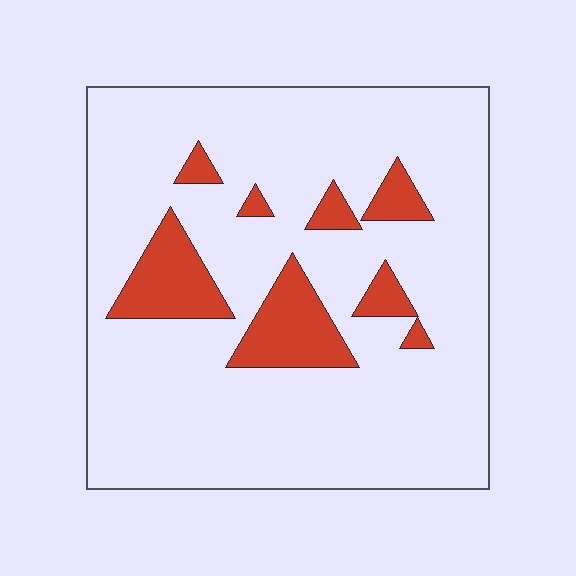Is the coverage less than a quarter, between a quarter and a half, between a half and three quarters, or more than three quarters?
Less than a quarter.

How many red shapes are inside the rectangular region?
8.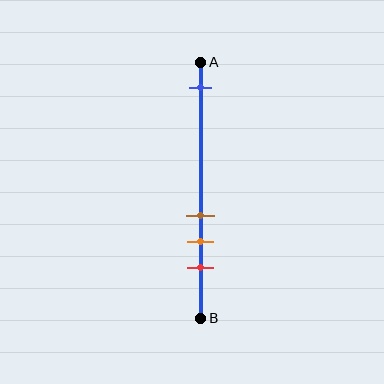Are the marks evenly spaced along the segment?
No, the marks are not evenly spaced.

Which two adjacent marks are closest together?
The brown and orange marks are the closest adjacent pair.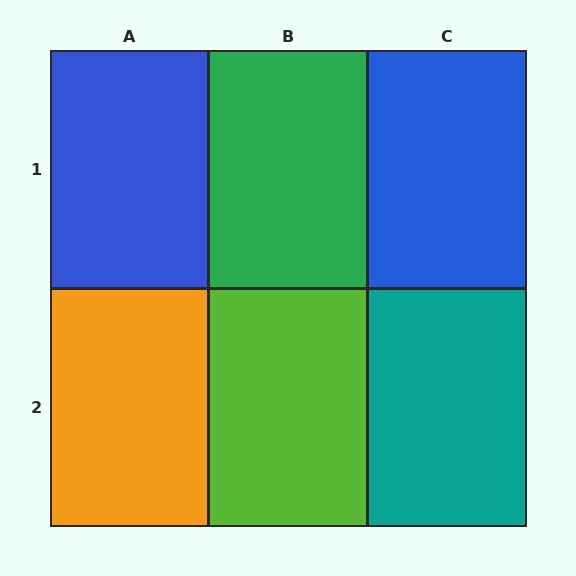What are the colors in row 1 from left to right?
Blue, green, blue.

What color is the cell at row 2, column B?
Lime.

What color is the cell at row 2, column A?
Orange.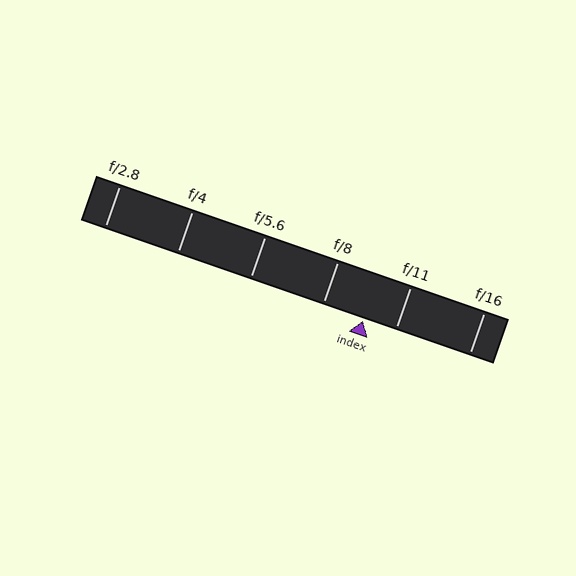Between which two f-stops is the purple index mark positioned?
The index mark is between f/8 and f/11.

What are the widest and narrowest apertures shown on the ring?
The widest aperture shown is f/2.8 and the narrowest is f/16.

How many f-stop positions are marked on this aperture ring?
There are 6 f-stop positions marked.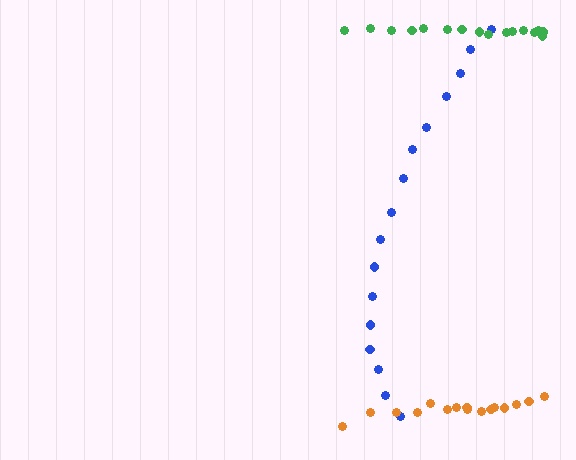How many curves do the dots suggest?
There are 3 distinct paths.